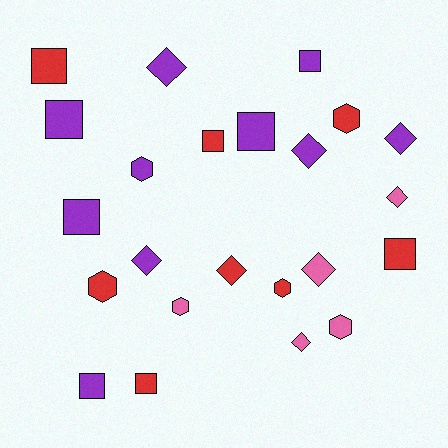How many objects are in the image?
There are 23 objects.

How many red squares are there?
There are 4 red squares.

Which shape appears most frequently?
Square, with 9 objects.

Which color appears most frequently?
Purple, with 10 objects.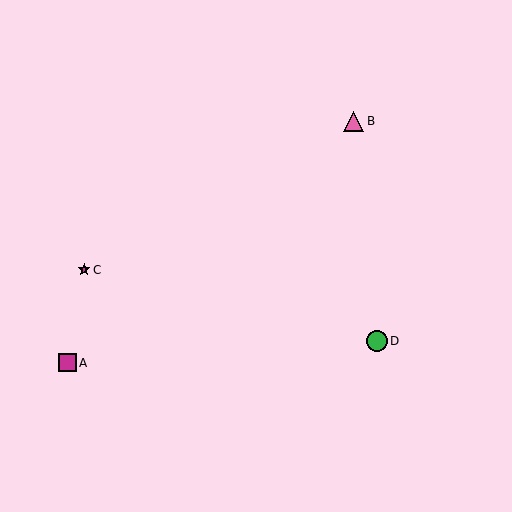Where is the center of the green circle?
The center of the green circle is at (377, 341).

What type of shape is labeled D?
Shape D is a green circle.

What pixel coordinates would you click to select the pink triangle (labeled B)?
Click at (354, 121) to select the pink triangle B.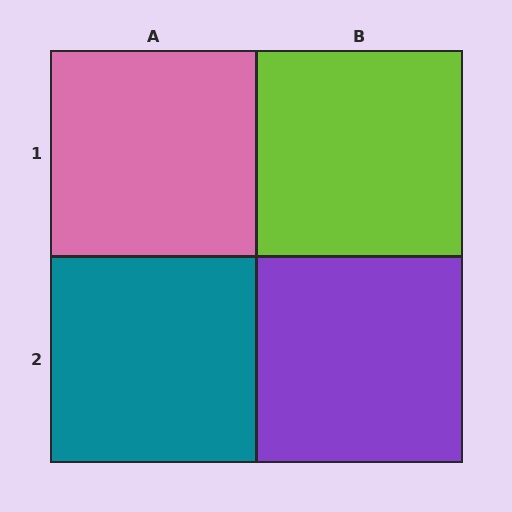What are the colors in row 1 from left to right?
Pink, lime.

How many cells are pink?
1 cell is pink.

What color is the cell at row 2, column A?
Teal.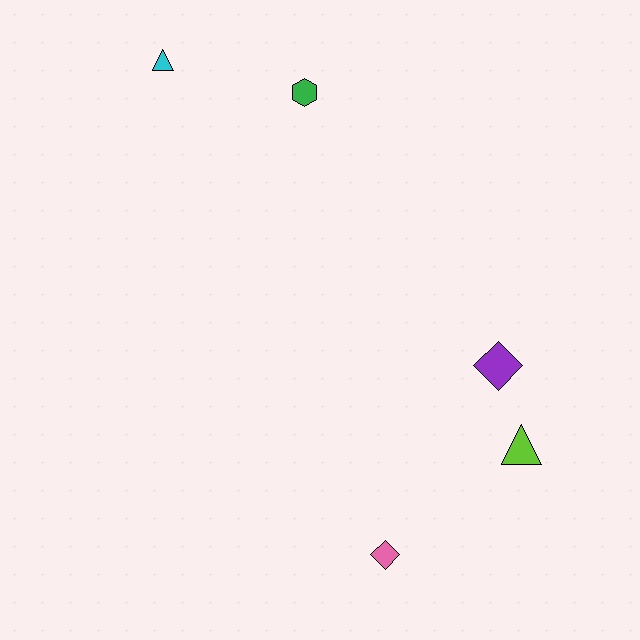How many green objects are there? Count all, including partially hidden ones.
There is 1 green object.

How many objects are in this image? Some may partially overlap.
There are 5 objects.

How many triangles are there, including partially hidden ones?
There are 2 triangles.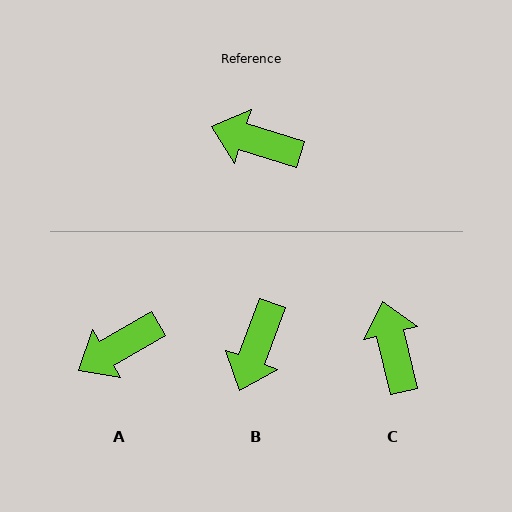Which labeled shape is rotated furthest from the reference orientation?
B, about 87 degrees away.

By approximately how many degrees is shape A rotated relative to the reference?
Approximately 48 degrees counter-clockwise.